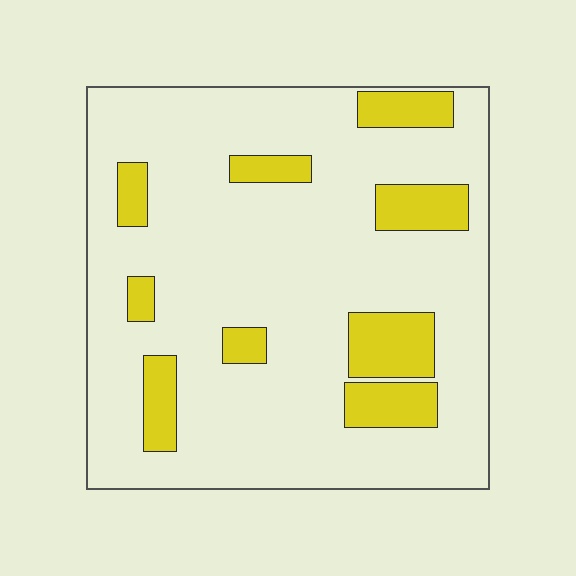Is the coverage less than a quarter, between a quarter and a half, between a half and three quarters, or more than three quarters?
Less than a quarter.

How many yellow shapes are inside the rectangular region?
9.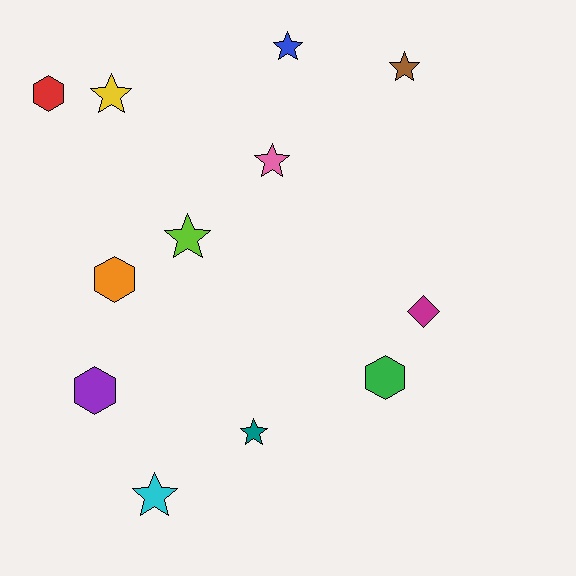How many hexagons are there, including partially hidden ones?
There are 4 hexagons.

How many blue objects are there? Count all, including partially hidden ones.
There is 1 blue object.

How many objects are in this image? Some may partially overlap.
There are 12 objects.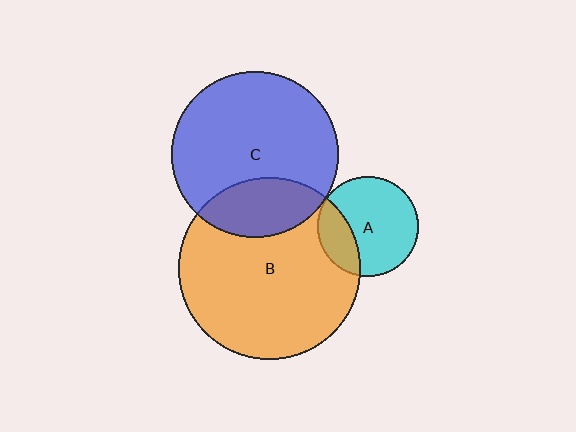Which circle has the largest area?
Circle B (orange).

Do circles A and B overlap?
Yes.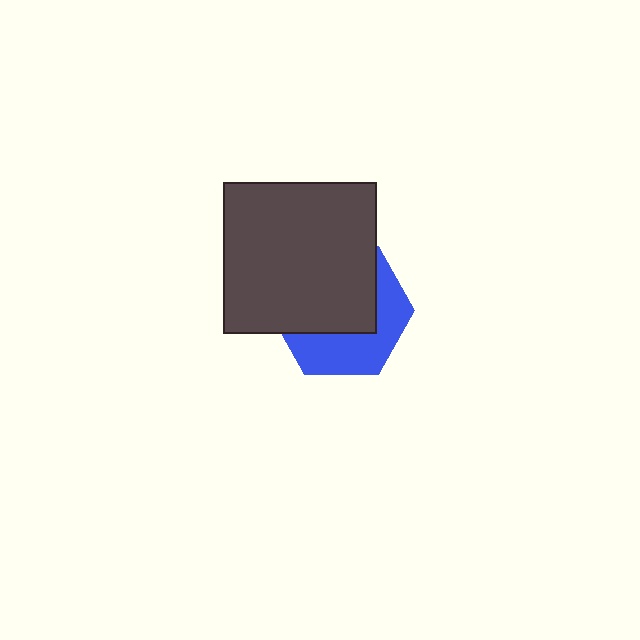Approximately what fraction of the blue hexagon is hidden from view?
Roughly 58% of the blue hexagon is hidden behind the dark gray rectangle.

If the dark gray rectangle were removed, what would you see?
You would see the complete blue hexagon.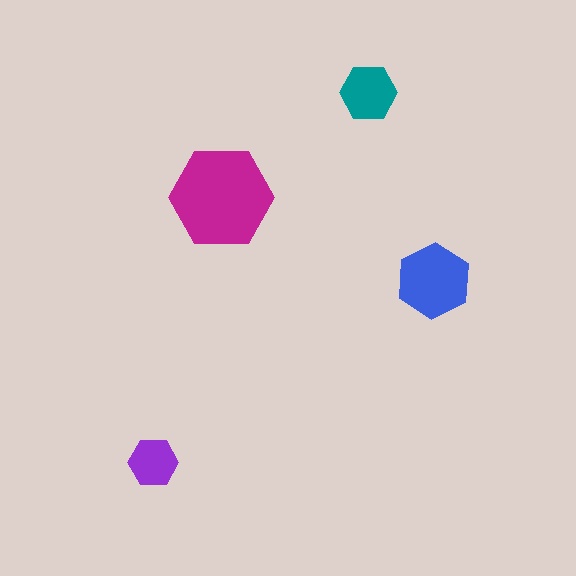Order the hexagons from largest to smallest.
the magenta one, the blue one, the teal one, the purple one.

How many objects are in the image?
There are 4 objects in the image.